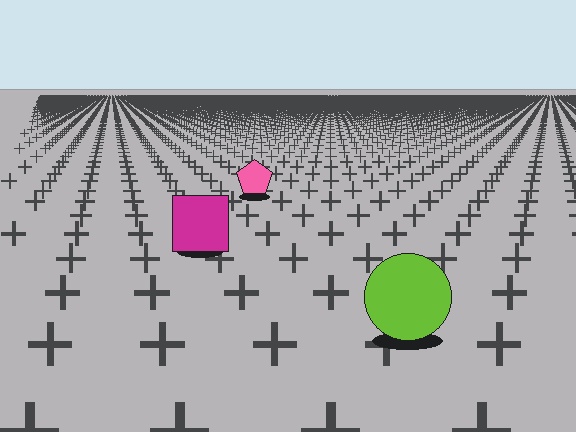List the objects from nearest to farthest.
From nearest to farthest: the lime circle, the magenta square, the pink pentagon.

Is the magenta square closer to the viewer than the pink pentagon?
Yes. The magenta square is closer — you can tell from the texture gradient: the ground texture is coarser near it.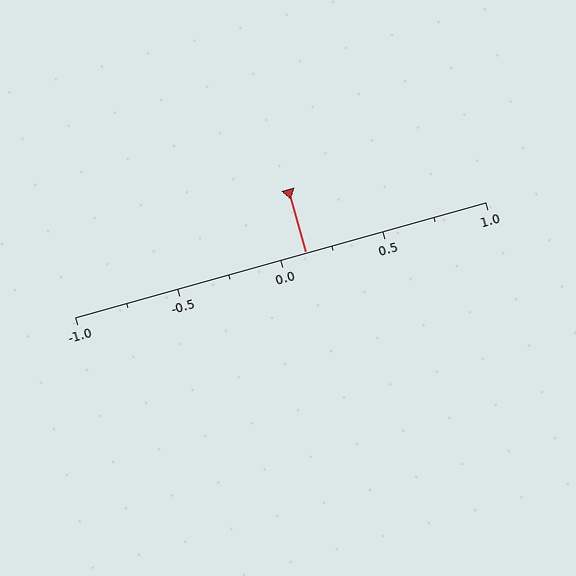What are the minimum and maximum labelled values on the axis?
The axis runs from -1.0 to 1.0.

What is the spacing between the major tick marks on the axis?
The major ticks are spaced 0.5 apart.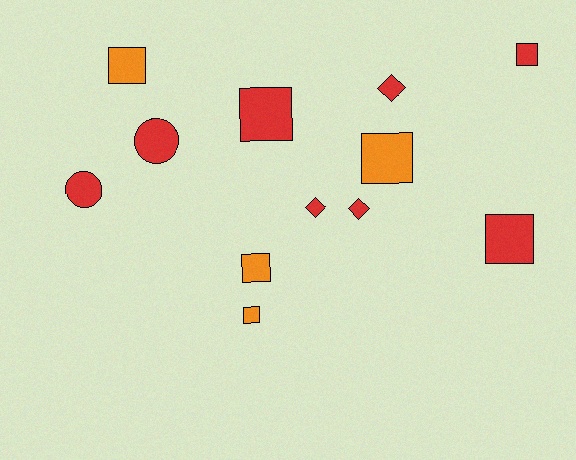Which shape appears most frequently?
Square, with 7 objects.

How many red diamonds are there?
There are 3 red diamonds.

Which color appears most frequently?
Red, with 8 objects.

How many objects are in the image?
There are 12 objects.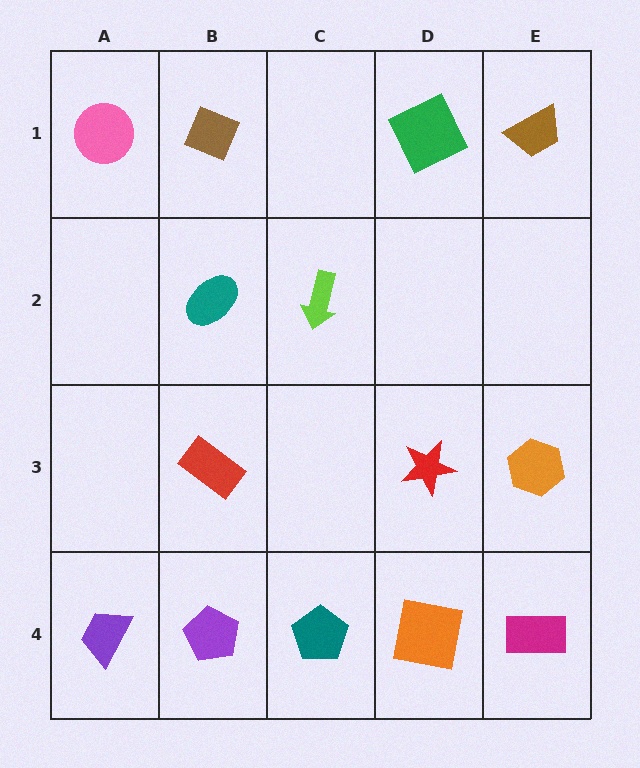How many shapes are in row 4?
5 shapes.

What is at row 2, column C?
A lime arrow.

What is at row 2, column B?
A teal ellipse.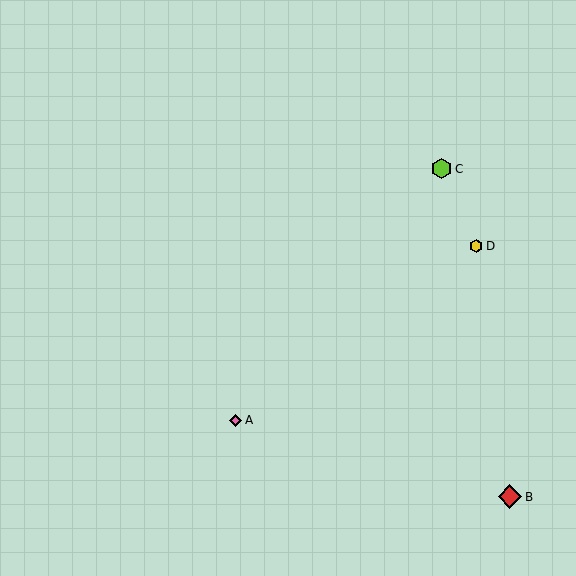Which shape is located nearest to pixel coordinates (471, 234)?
The yellow hexagon (labeled D) at (476, 246) is nearest to that location.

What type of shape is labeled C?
Shape C is a lime hexagon.